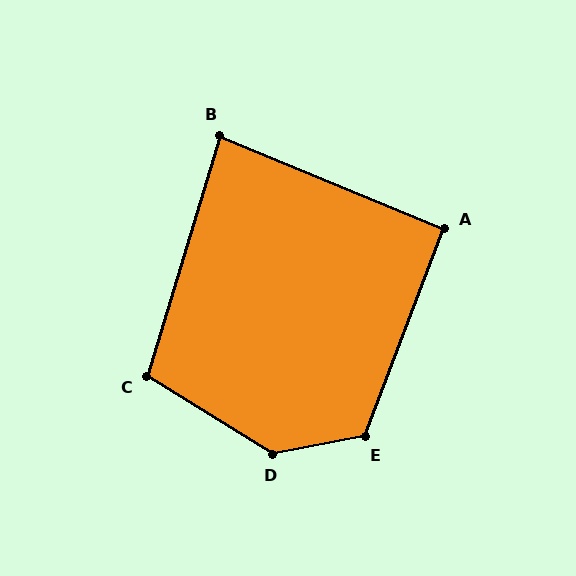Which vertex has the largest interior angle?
D, at approximately 137 degrees.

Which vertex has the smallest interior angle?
B, at approximately 85 degrees.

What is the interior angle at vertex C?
Approximately 105 degrees (obtuse).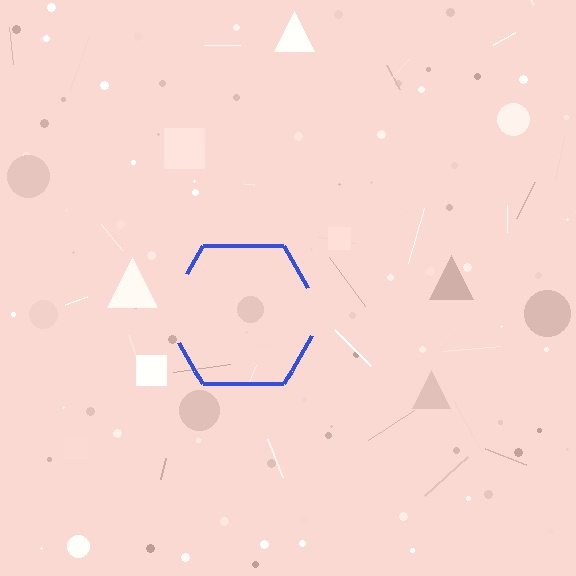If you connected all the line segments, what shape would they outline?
They would outline a hexagon.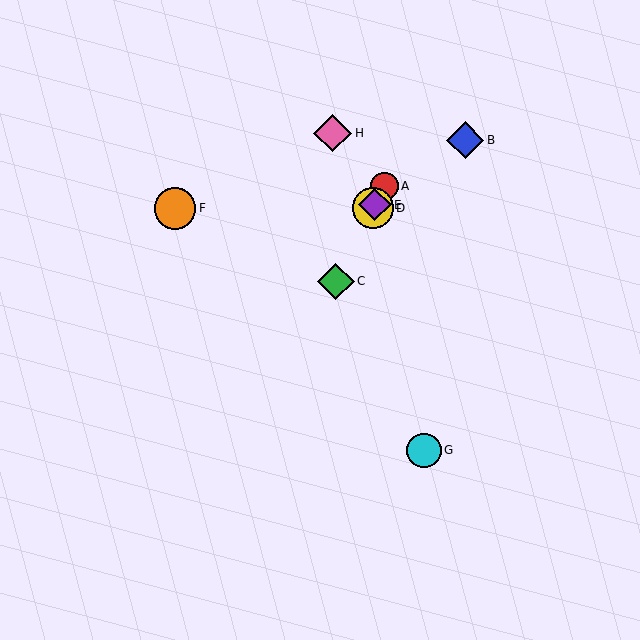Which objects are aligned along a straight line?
Objects A, C, D, E are aligned along a straight line.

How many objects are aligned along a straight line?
4 objects (A, C, D, E) are aligned along a straight line.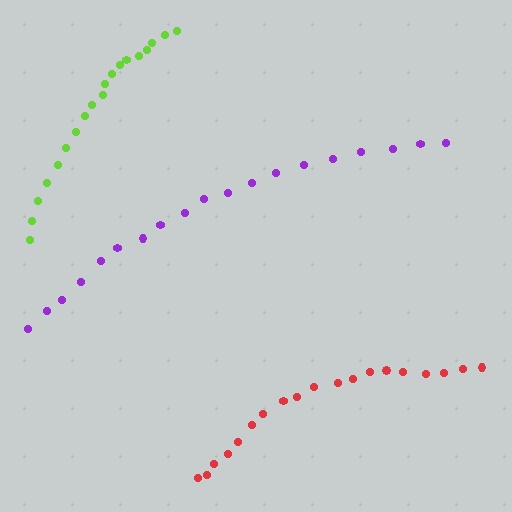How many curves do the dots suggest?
There are 3 distinct paths.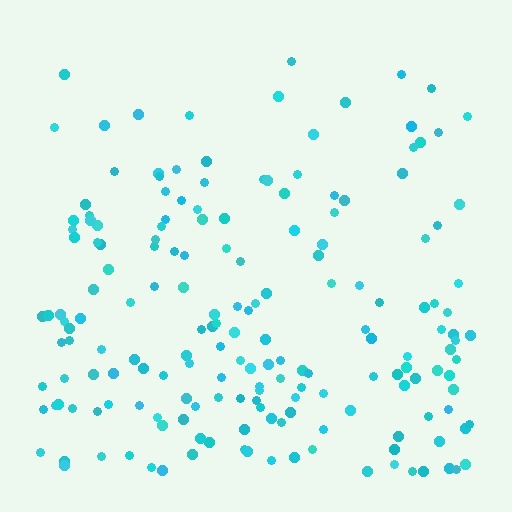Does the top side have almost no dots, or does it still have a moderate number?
Still a moderate number, just noticeably fewer than the bottom.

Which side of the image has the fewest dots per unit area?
The top.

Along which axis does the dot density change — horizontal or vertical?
Vertical.